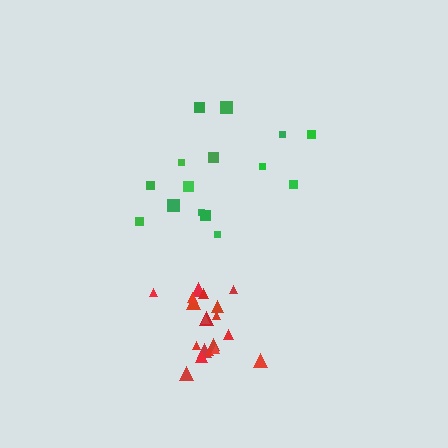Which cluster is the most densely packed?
Red.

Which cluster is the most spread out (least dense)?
Green.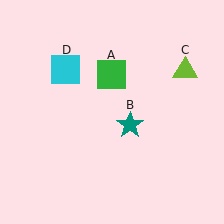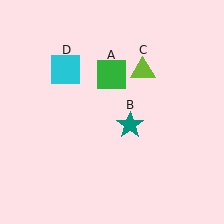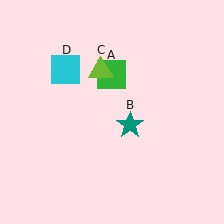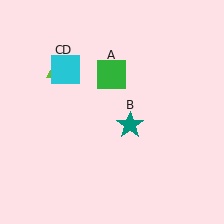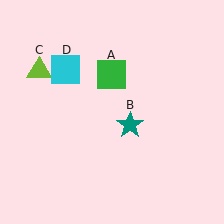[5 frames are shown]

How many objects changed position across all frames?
1 object changed position: lime triangle (object C).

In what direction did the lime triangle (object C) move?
The lime triangle (object C) moved left.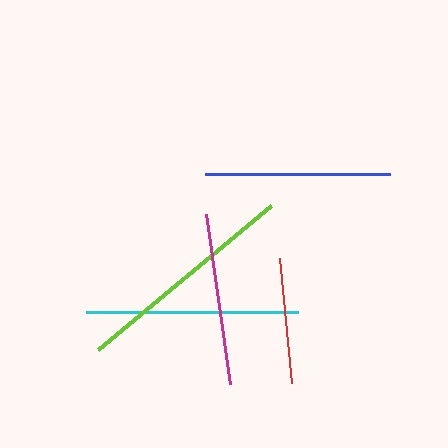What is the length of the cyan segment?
The cyan segment is approximately 212 pixels long.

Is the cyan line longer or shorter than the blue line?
The cyan line is longer than the blue line.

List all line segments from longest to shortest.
From longest to shortest: lime, cyan, blue, magenta, red.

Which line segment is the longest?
The lime line is the longest at approximately 224 pixels.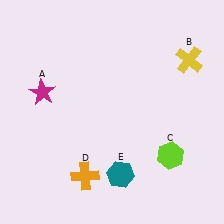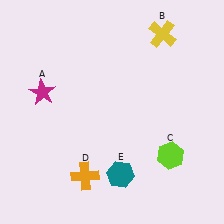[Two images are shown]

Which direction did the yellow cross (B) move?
The yellow cross (B) moved left.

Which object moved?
The yellow cross (B) moved left.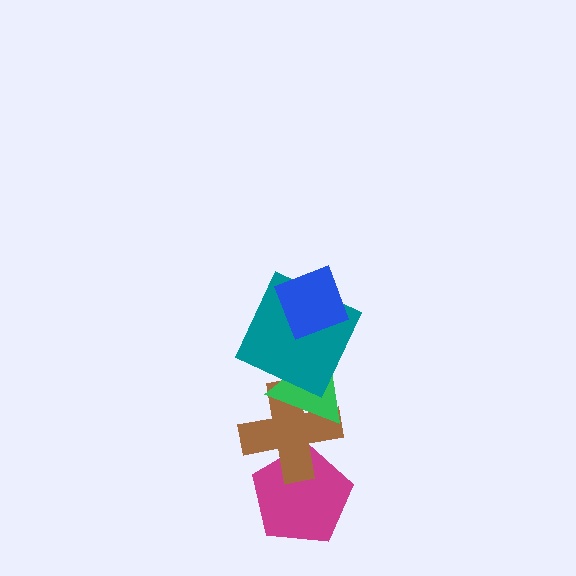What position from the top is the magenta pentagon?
The magenta pentagon is 5th from the top.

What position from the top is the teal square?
The teal square is 2nd from the top.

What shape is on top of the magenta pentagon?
The brown cross is on top of the magenta pentagon.